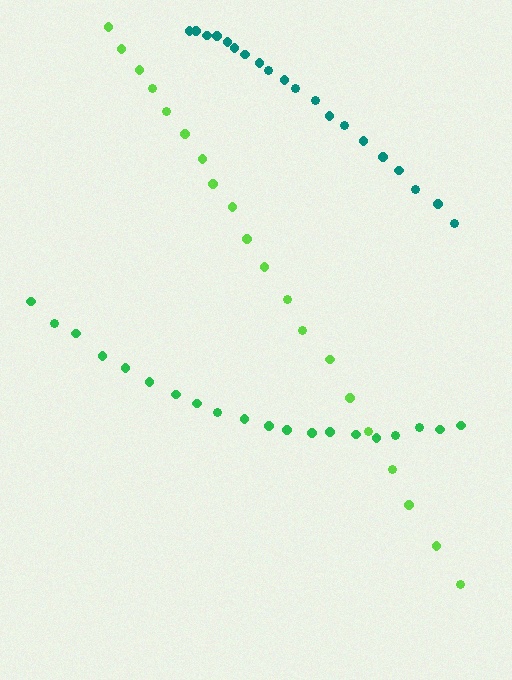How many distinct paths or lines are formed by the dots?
There are 3 distinct paths.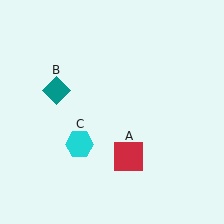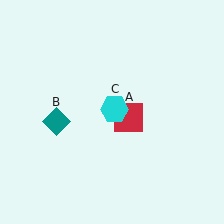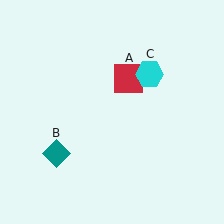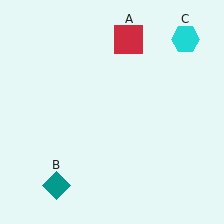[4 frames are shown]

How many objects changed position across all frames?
3 objects changed position: red square (object A), teal diamond (object B), cyan hexagon (object C).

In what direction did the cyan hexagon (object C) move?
The cyan hexagon (object C) moved up and to the right.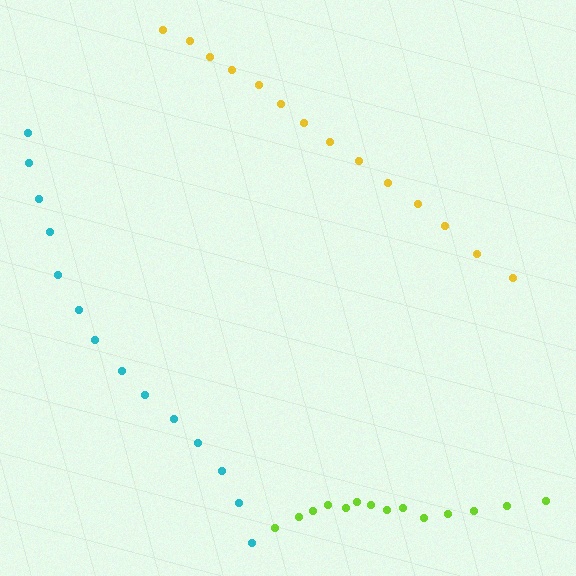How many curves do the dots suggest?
There are 3 distinct paths.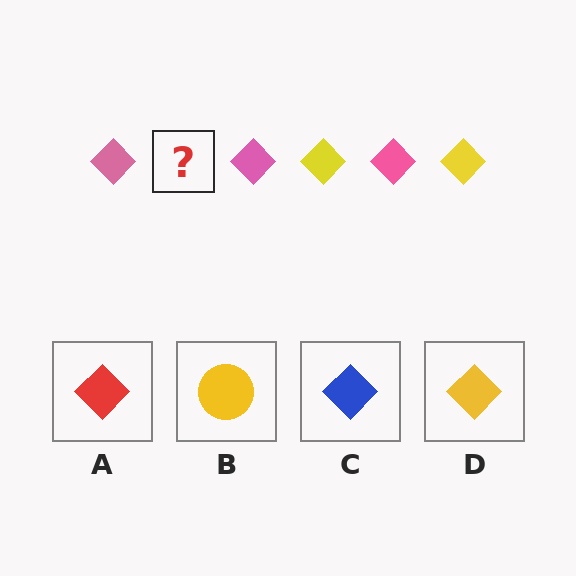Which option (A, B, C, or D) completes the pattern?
D.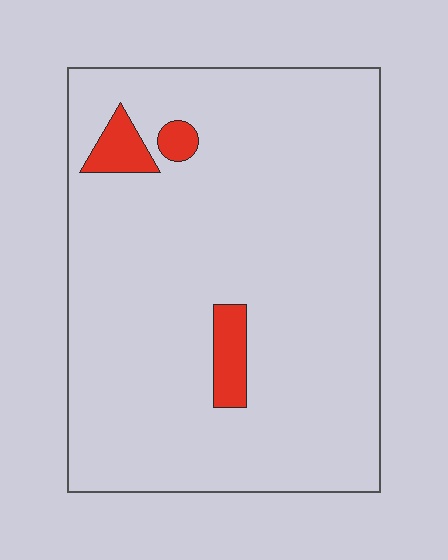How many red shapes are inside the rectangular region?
3.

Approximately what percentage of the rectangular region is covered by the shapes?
Approximately 5%.